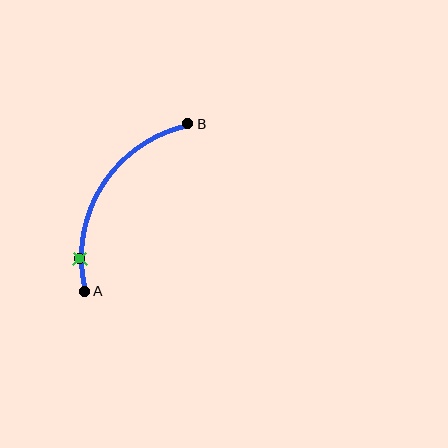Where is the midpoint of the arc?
The arc midpoint is the point on the curve farthest from the straight line joining A and B. It sits to the left of that line.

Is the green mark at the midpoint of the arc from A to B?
No. The green mark lies on the arc but is closer to endpoint A. The arc midpoint would be at the point on the curve equidistant along the arc from both A and B.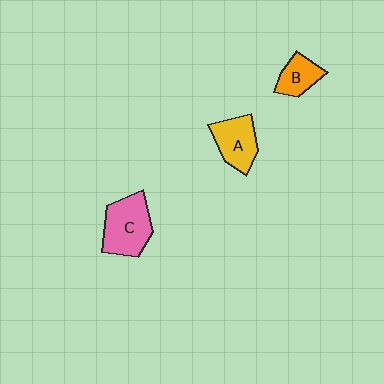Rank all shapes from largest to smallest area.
From largest to smallest: C (pink), A (yellow), B (orange).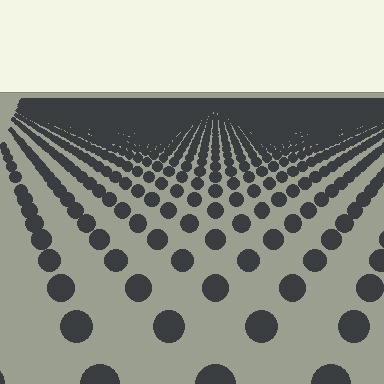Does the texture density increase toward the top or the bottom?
Density increases toward the top.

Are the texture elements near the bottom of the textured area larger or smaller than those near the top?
Larger. Near the bottom, elements are closer to the viewer and appear at a bigger on-screen size.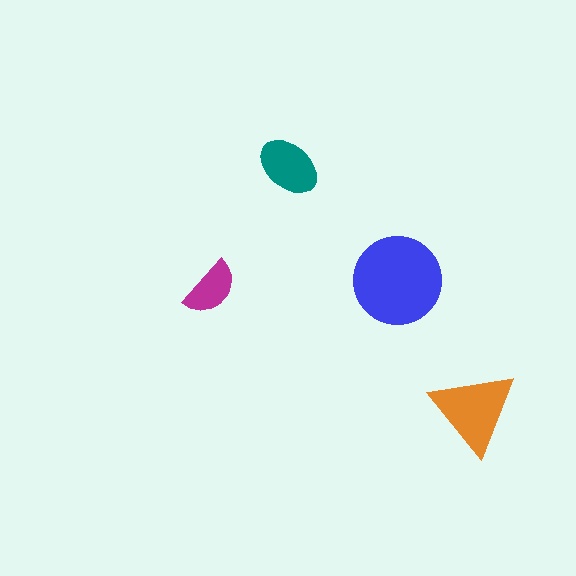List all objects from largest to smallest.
The blue circle, the orange triangle, the teal ellipse, the magenta semicircle.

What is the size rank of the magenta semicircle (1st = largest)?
4th.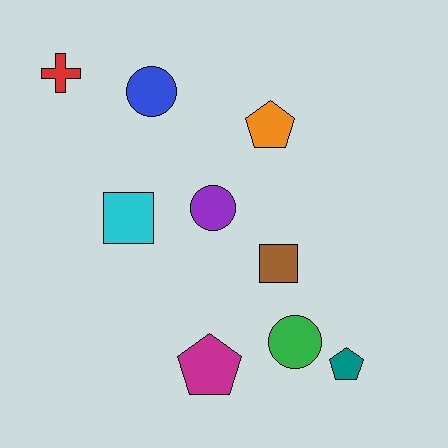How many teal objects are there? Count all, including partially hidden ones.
There is 1 teal object.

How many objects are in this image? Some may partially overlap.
There are 9 objects.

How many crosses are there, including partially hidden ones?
There is 1 cross.